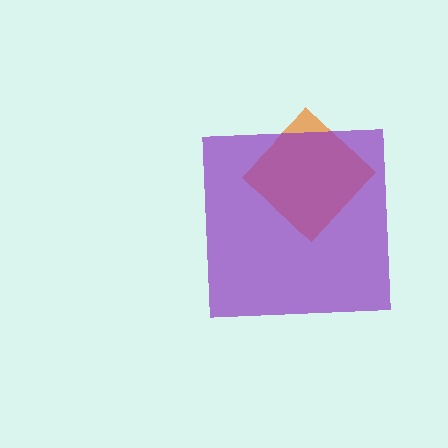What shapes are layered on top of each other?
The layered shapes are: an orange diamond, a purple square.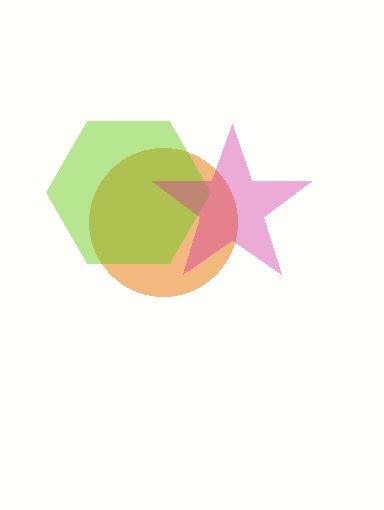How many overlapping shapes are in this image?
There are 3 overlapping shapes in the image.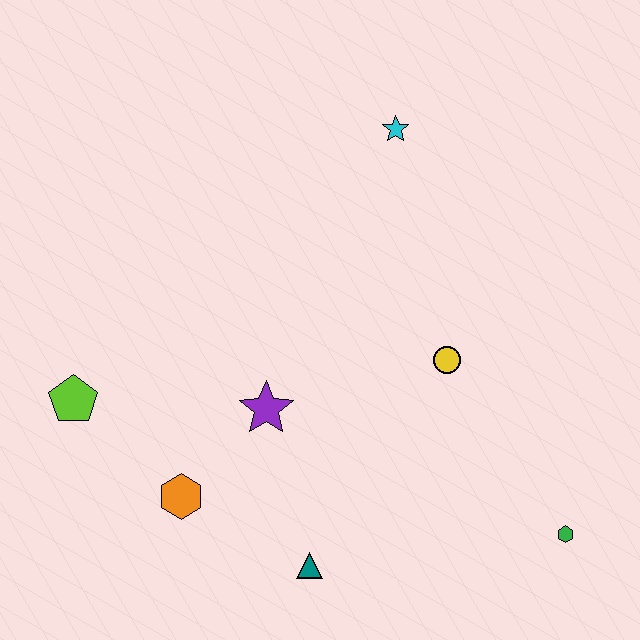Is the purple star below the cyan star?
Yes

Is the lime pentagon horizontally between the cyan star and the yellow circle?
No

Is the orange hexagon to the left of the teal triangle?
Yes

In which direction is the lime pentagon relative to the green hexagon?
The lime pentagon is to the left of the green hexagon.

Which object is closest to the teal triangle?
The orange hexagon is closest to the teal triangle.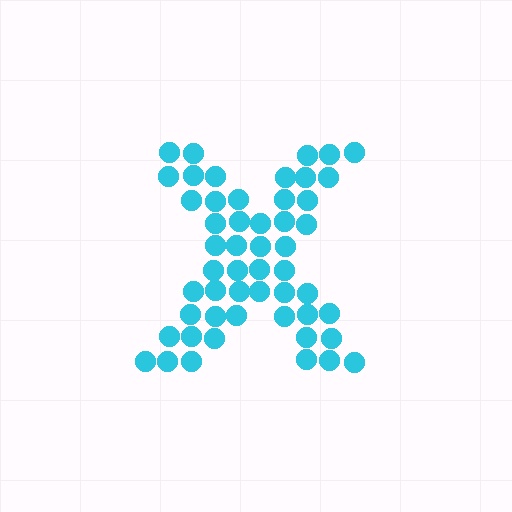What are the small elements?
The small elements are circles.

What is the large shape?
The large shape is the letter X.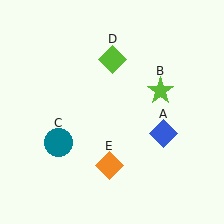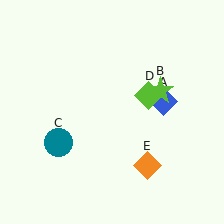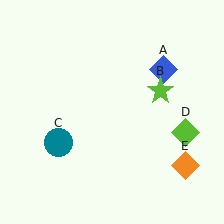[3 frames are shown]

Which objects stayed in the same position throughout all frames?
Lime star (object B) and teal circle (object C) remained stationary.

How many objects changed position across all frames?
3 objects changed position: blue diamond (object A), lime diamond (object D), orange diamond (object E).